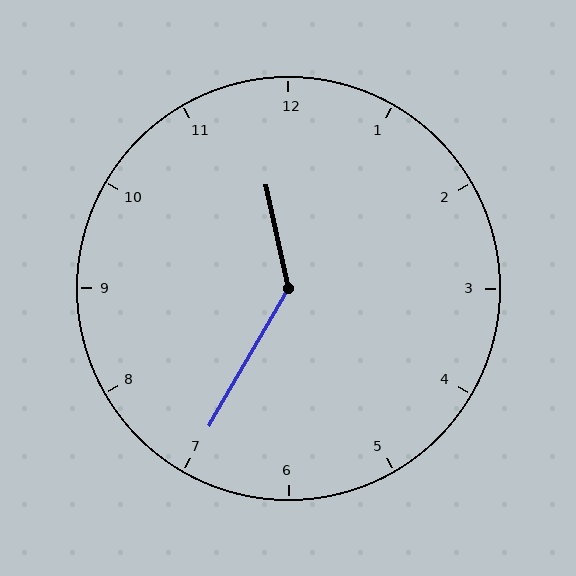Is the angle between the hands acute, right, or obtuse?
It is obtuse.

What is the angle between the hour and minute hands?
Approximately 138 degrees.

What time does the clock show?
11:35.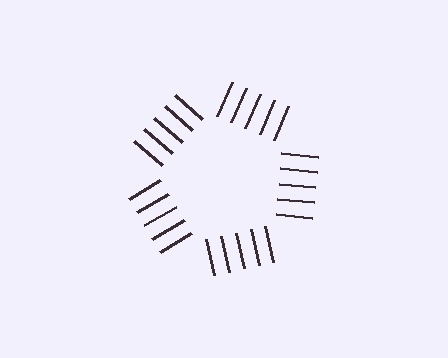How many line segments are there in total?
25 — 5 along each of the 5 edges.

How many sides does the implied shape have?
5 sides — the line-ends trace a pentagon.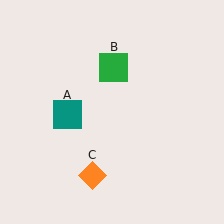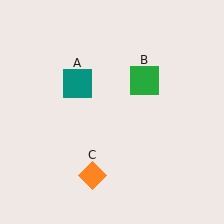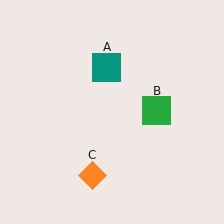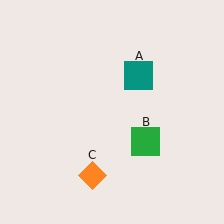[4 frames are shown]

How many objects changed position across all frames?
2 objects changed position: teal square (object A), green square (object B).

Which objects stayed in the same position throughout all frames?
Orange diamond (object C) remained stationary.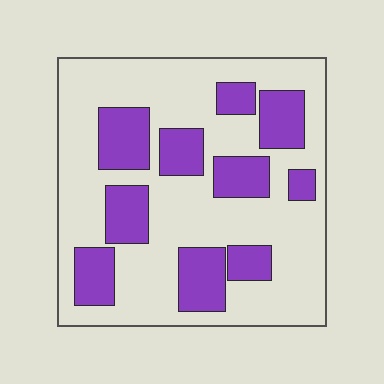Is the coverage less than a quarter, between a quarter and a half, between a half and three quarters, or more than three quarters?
Between a quarter and a half.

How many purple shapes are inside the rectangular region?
10.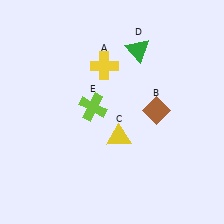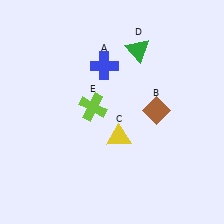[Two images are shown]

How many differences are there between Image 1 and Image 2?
There is 1 difference between the two images.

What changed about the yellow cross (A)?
In Image 1, A is yellow. In Image 2, it changed to blue.